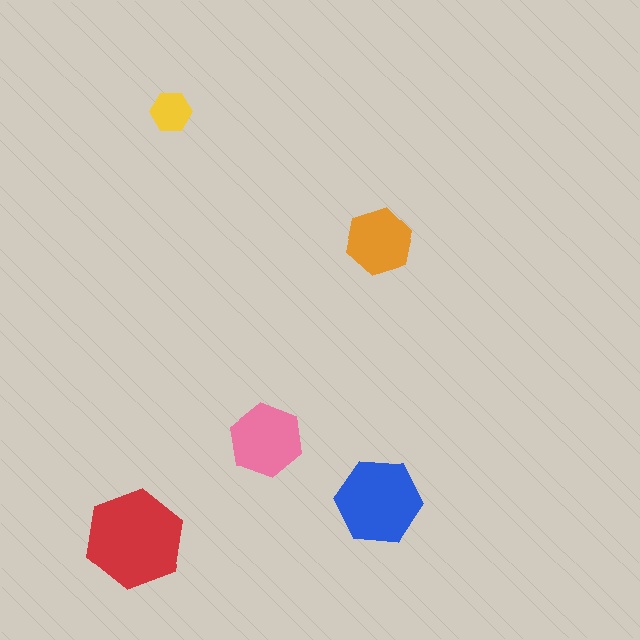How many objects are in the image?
There are 5 objects in the image.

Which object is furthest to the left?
The red hexagon is leftmost.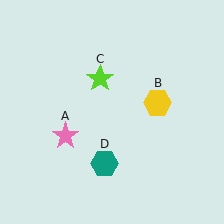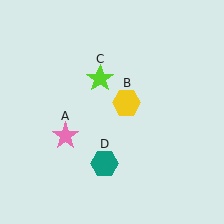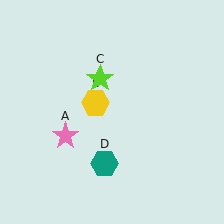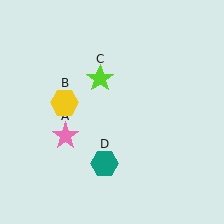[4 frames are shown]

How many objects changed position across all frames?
1 object changed position: yellow hexagon (object B).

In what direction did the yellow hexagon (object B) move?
The yellow hexagon (object B) moved left.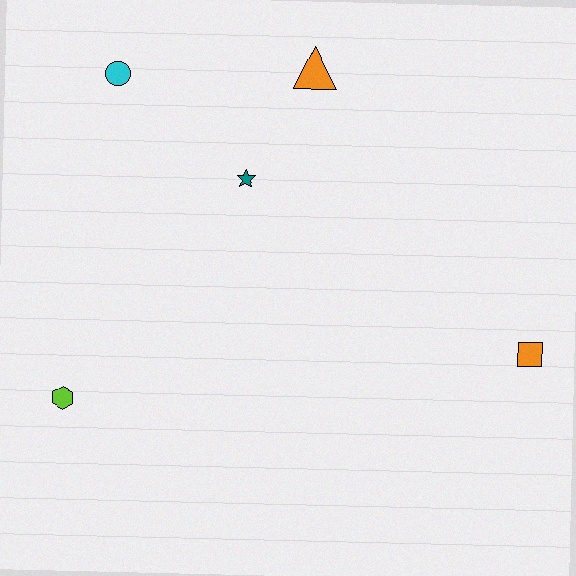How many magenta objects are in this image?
There are no magenta objects.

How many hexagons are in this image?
There is 1 hexagon.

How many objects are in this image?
There are 5 objects.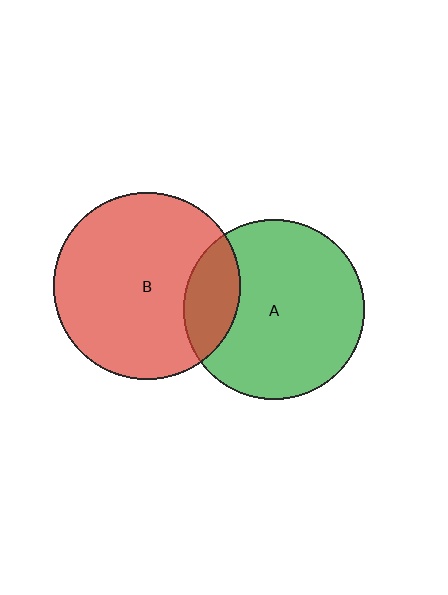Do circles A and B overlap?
Yes.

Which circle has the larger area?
Circle B (red).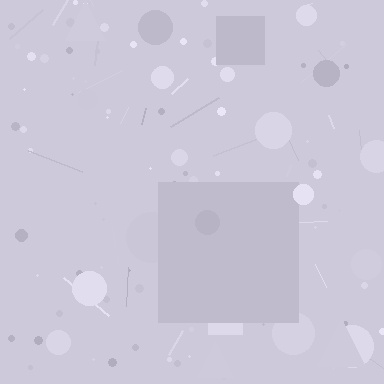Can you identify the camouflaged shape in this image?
The camouflaged shape is a square.